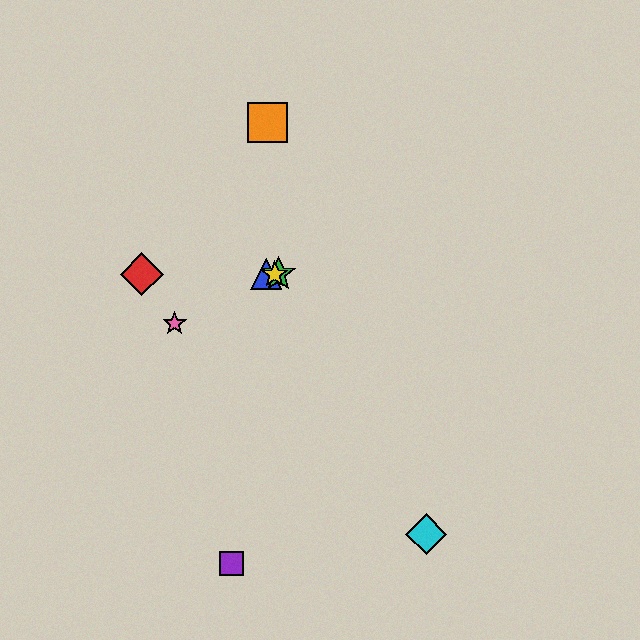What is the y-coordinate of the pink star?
The pink star is at y≈324.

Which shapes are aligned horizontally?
The red diamond, the blue triangle, the green star, the yellow star are aligned horizontally.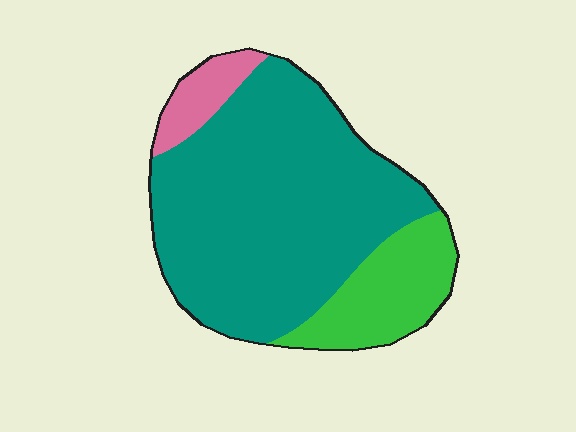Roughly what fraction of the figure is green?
Green covers about 20% of the figure.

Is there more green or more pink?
Green.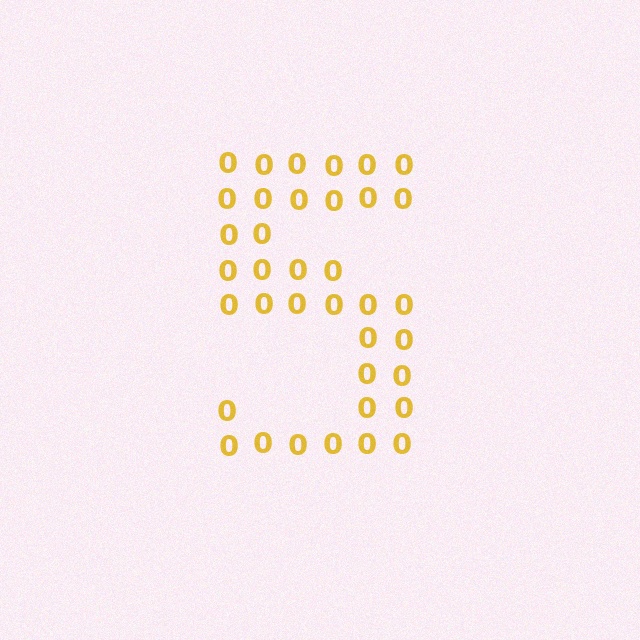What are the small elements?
The small elements are digit 0's.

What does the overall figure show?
The overall figure shows the digit 5.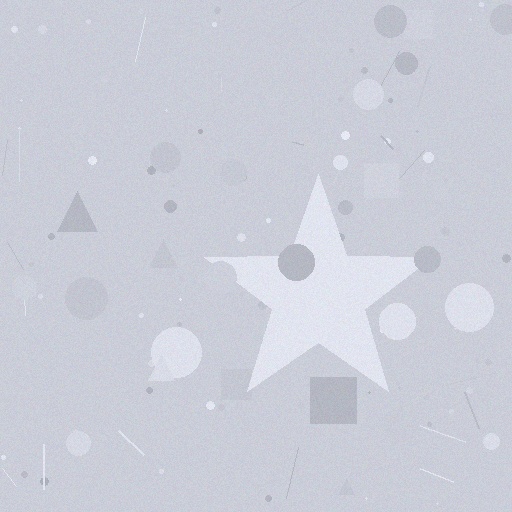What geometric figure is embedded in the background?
A star is embedded in the background.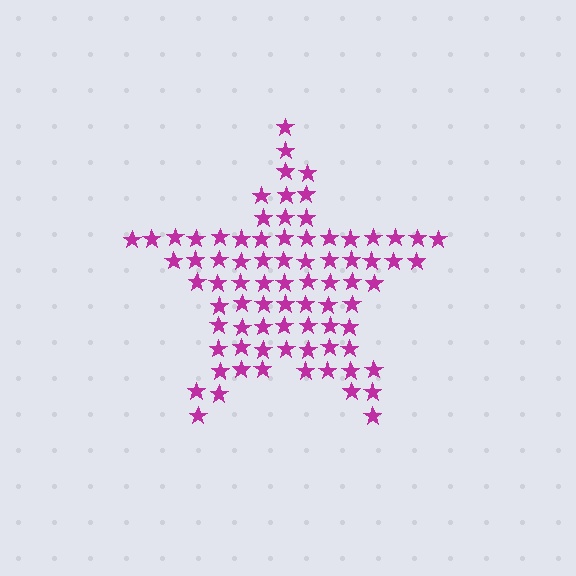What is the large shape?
The large shape is a star.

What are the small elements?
The small elements are stars.